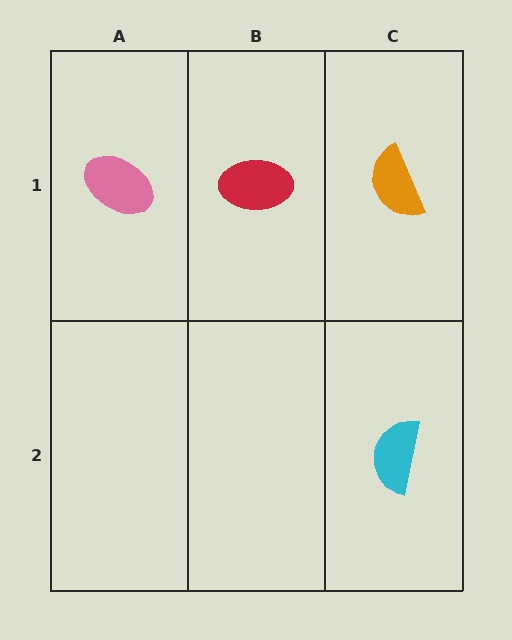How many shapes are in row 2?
1 shape.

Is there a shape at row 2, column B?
No, that cell is empty.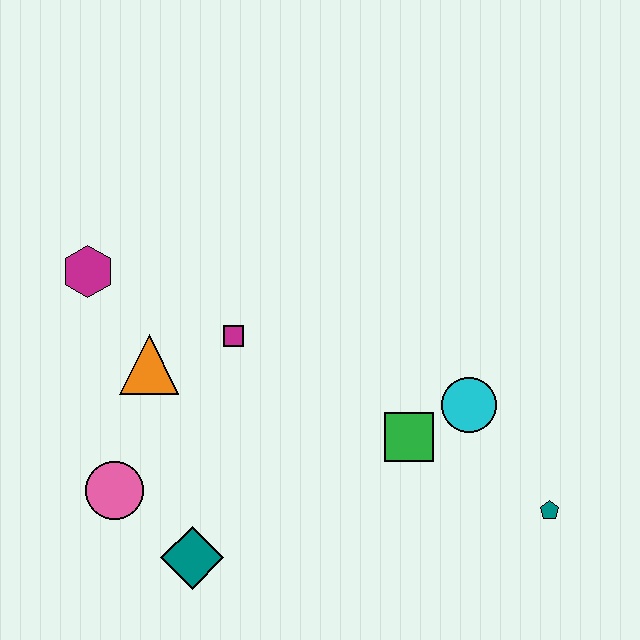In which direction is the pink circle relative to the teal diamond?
The pink circle is to the left of the teal diamond.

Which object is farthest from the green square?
The magenta hexagon is farthest from the green square.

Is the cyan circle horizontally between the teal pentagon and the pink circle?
Yes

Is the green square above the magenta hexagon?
No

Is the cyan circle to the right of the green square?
Yes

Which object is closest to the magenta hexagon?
The orange triangle is closest to the magenta hexagon.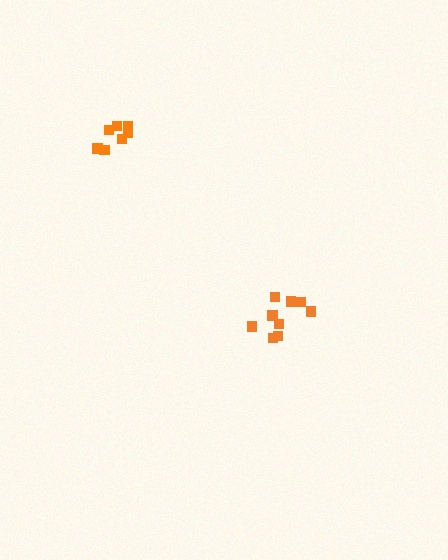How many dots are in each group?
Group 1: 9 dots, Group 2: 7 dots (16 total).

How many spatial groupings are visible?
There are 2 spatial groupings.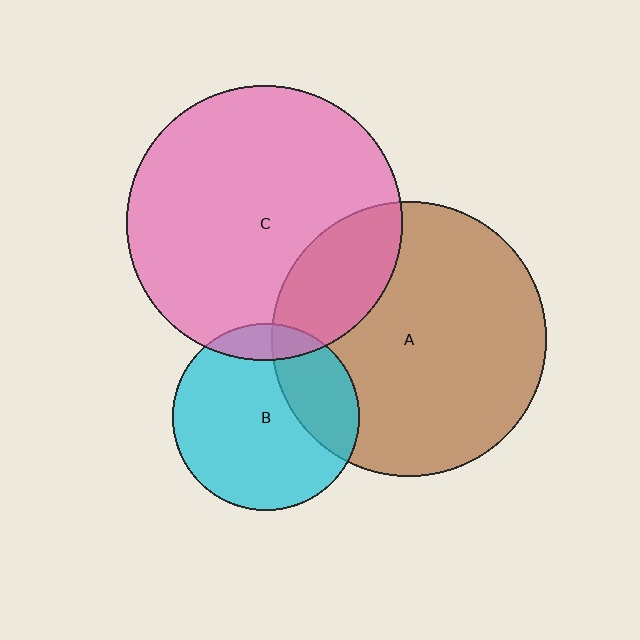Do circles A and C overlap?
Yes.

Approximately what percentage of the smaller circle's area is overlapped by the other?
Approximately 20%.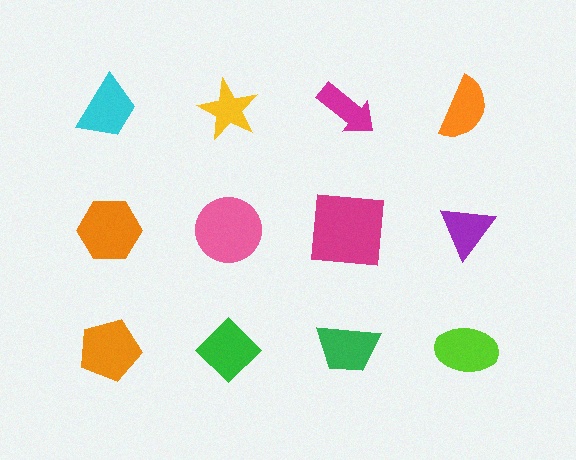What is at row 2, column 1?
An orange hexagon.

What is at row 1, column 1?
A cyan trapezoid.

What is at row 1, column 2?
A yellow star.